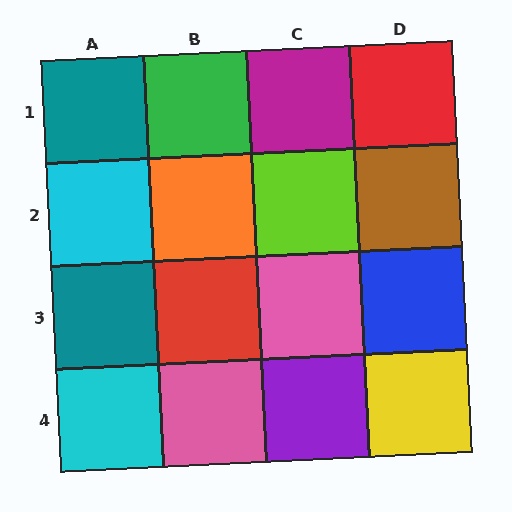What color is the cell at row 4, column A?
Cyan.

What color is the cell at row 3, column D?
Blue.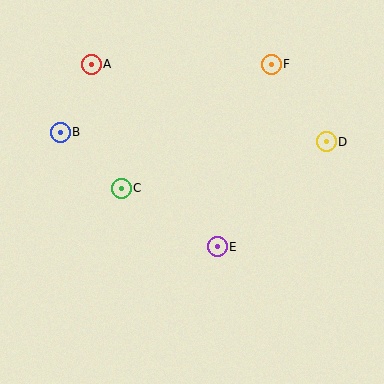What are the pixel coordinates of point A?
Point A is at (91, 64).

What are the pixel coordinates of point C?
Point C is at (121, 188).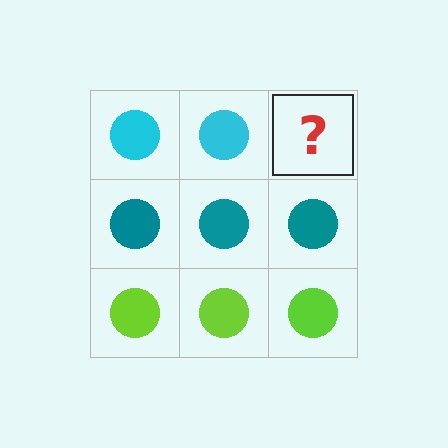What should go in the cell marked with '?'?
The missing cell should contain a cyan circle.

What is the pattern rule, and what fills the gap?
The rule is that each row has a consistent color. The gap should be filled with a cyan circle.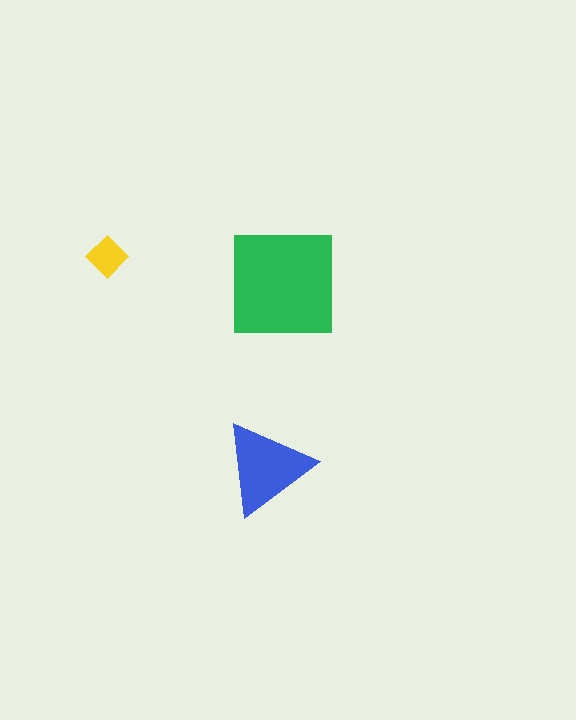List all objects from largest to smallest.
The green square, the blue triangle, the yellow diamond.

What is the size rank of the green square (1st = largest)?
1st.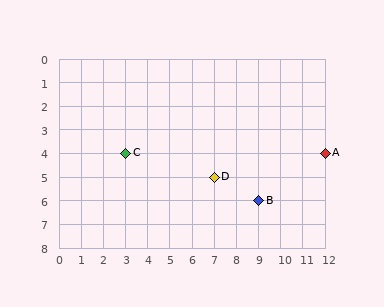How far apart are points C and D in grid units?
Points C and D are 4 columns and 1 row apart (about 4.1 grid units diagonally).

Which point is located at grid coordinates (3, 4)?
Point C is at (3, 4).